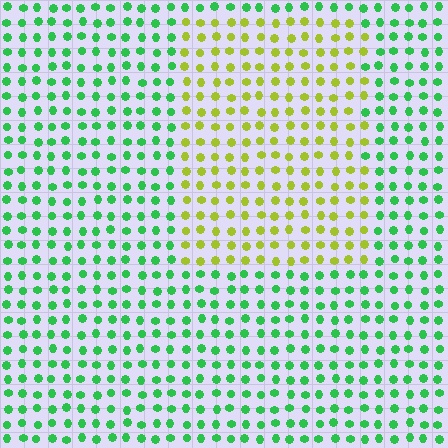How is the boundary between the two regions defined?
The boundary is defined purely by a slight shift in hue (about 59 degrees). Spacing, size, and orientation are identical on both sides.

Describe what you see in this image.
The image is filled with small green elements in a uniform arrangement. A rectangle-shaped region is visible where the elements are tinted to a slightly different hue, forming a subtle color boundary.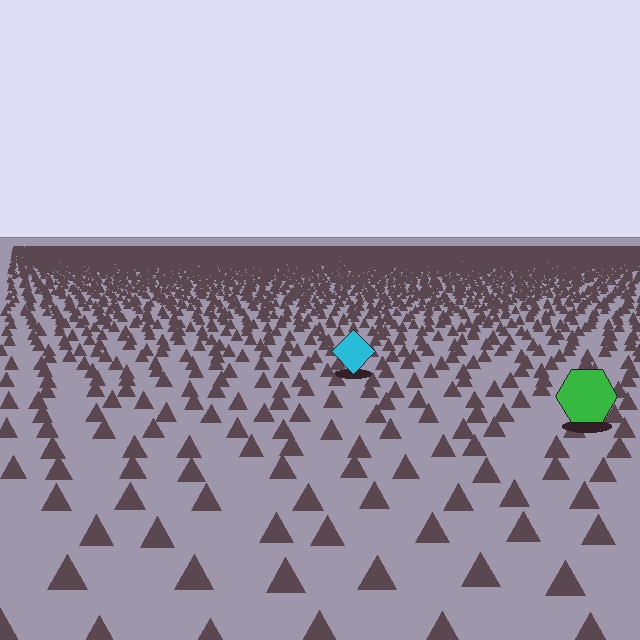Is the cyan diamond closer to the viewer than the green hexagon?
No. The green hexagon is closer — you can tell from the texture gradient: the ground texture is coarser near it.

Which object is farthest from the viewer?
The cyan diamond is farthest from the viewer. It appears smaller and the ground texture around it is denser.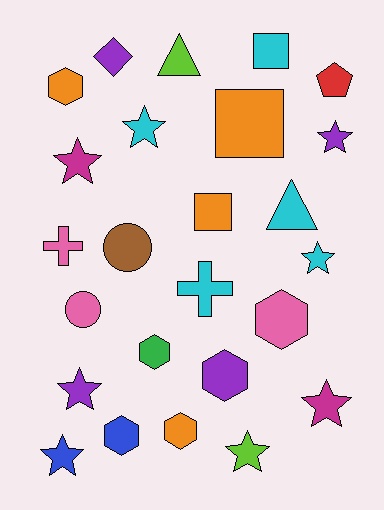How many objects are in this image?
There are 25 objects.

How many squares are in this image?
There are 3 squares.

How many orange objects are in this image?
There are 4 orange objects.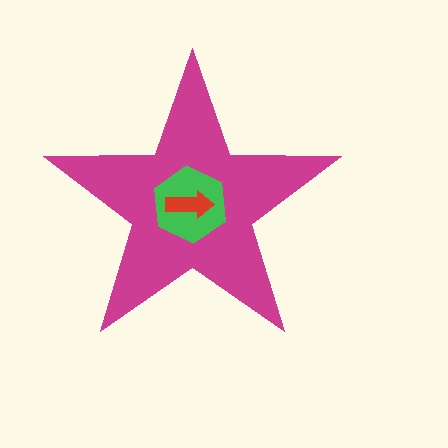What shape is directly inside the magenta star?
The green hexagon.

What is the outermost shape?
The magenta star.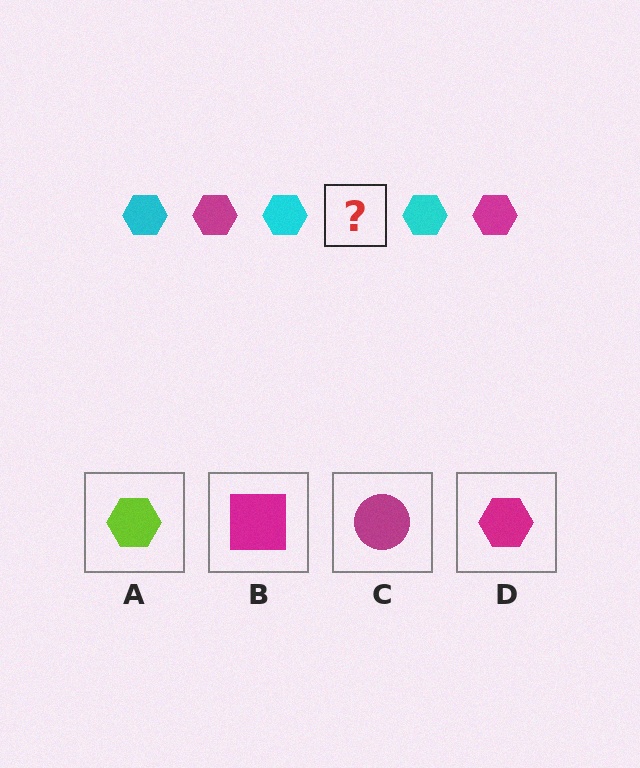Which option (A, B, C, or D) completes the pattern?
D.